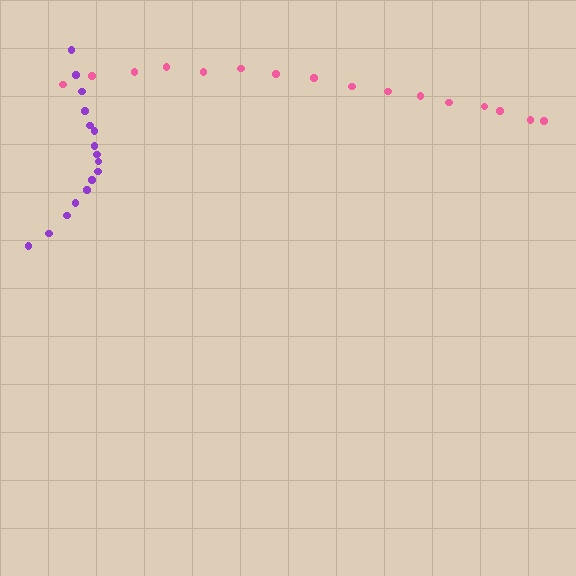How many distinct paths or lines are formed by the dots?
There are 2 distinct paths.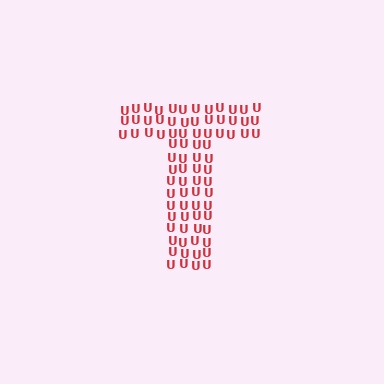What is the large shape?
The large shape is the letter T.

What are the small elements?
The small elements are letter U's.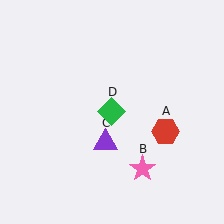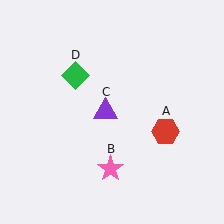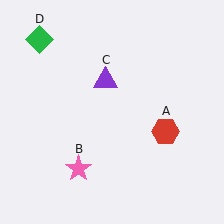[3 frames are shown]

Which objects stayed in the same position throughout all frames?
Red hexagon (object A) remained stationary.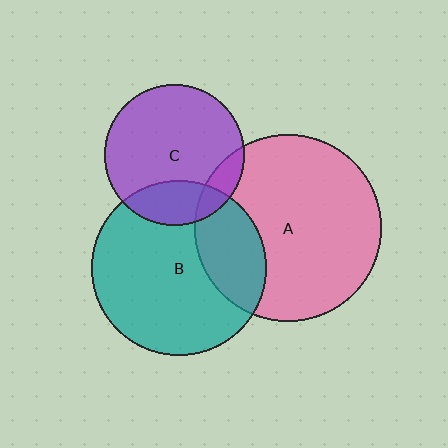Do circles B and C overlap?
Yes.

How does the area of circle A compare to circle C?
Approximately 1.8 times.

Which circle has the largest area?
Circle A (pink).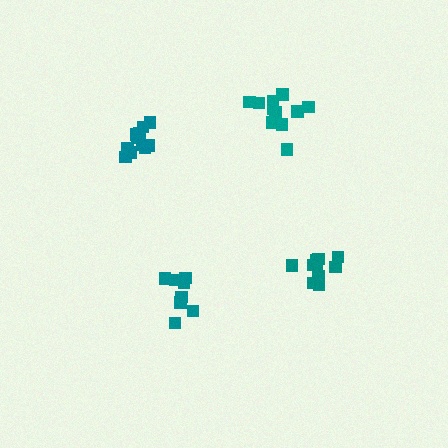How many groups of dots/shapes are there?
There are 4 groups.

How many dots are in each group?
Group 1: 8 dots, Group 2: 11 dots, Group 3: 12 dots, Group 4: 11 dots (42 total).